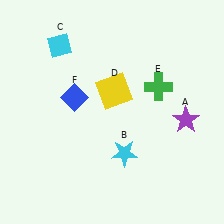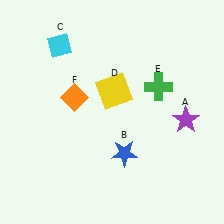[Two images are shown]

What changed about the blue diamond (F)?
In Image 1, F is blue. In Image 2, it changed to orange.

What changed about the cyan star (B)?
In Image 1, B is cyan. In Image 2, it changed to blue.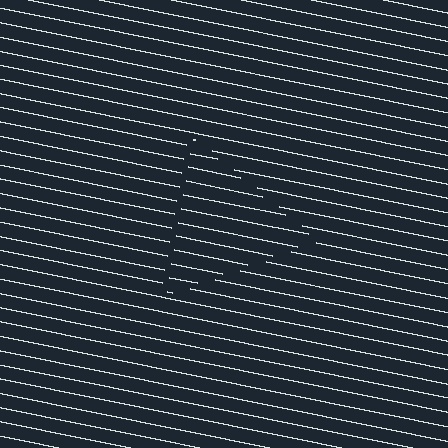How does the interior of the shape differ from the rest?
The interior of the shape contains the same grating, shifted by half a period — the contour is defined by the phase discontinuity where line-ends from the inner and outer gratings abut.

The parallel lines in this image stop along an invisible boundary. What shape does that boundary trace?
An illusory triangle. The interior of the shape contains the same grating, shifted by half a period — the contour is defined by the phase discontinuity where line-ends from the inner and outer gratings abut.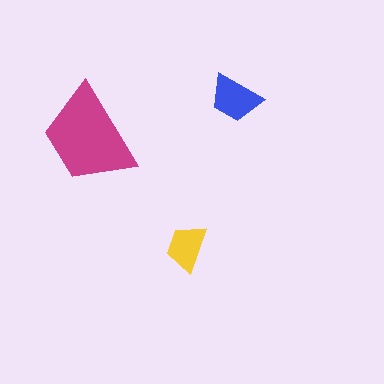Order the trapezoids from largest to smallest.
the magenta one, the blue one, the yellow one.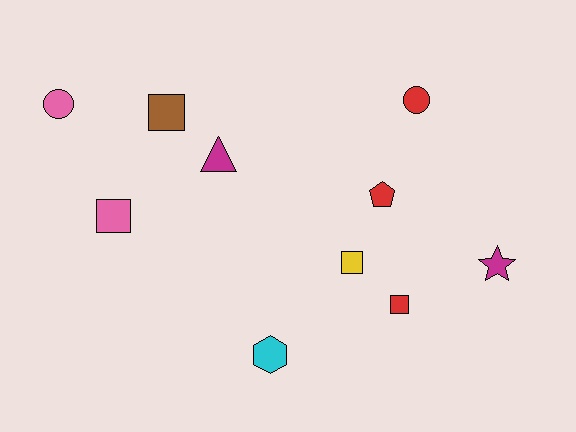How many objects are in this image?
There are 10 objects.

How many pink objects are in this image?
There are 2 pink objects.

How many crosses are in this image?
There are no crosses.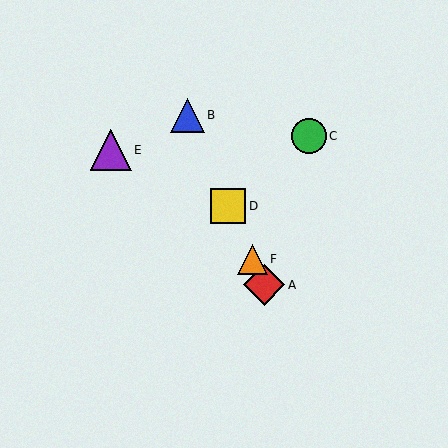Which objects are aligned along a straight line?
Objects A, B, D, F are aligned along a straight line.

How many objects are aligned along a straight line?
4 objects (A, B, D, F) are aligned along a straight line.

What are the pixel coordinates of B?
Object B is at (187, 115).